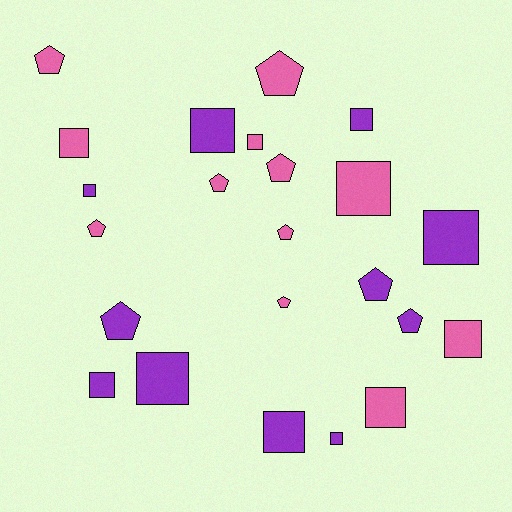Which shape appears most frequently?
Square, with 13 objects.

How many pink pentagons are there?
There are 7 pink pentagons.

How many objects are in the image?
There are 23 objects.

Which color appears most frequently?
Pink, with 12 objects.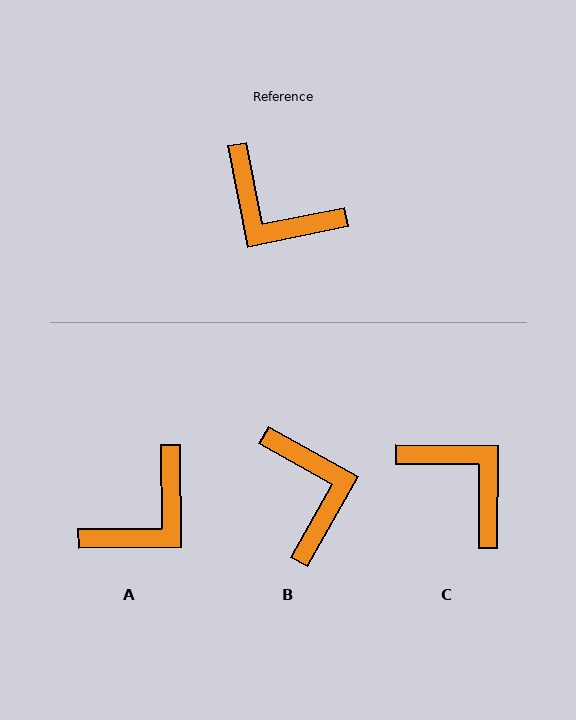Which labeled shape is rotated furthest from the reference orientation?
C, about 168 degrees away.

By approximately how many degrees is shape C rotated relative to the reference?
Approximately 168 degrees counter-clockwise.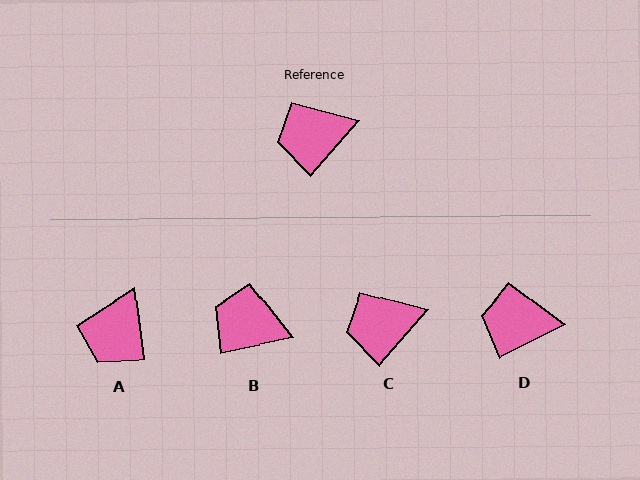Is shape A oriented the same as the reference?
No, it is off by about 48 degrees.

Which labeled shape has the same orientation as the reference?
C.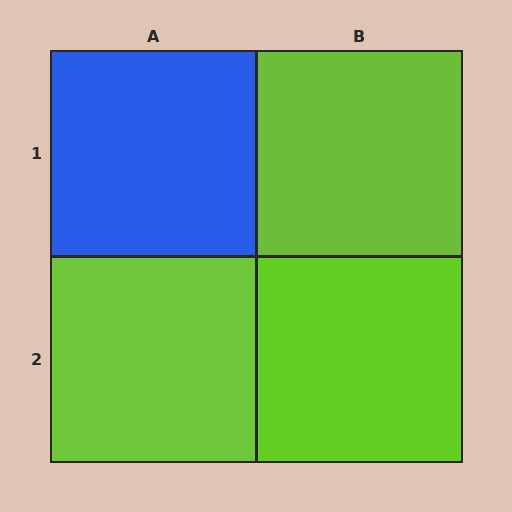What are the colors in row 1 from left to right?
Blue, lime.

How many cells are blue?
1 cell is blue.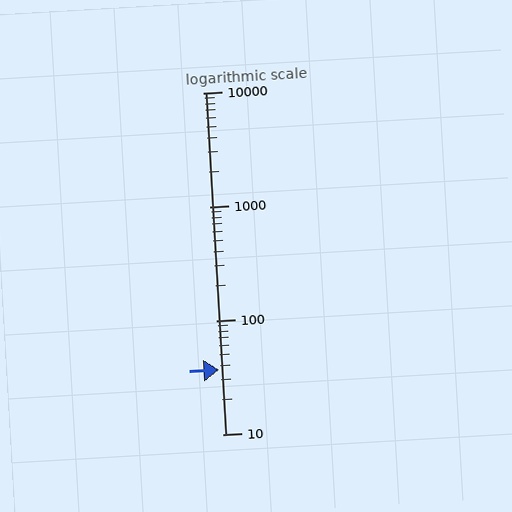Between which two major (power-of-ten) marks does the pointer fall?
The pointer is between 10 and 100.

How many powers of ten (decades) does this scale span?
The scale spans 3 decades, from 10 to 10000.